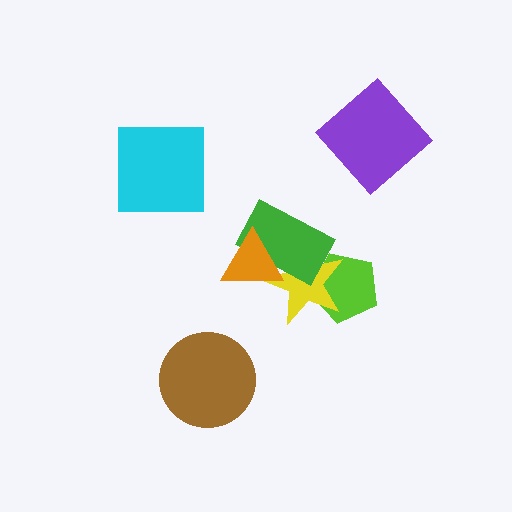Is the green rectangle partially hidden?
Yes, it is partially covered by another shape.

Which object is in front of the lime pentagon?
The yellow star is in front of the lime pentagon.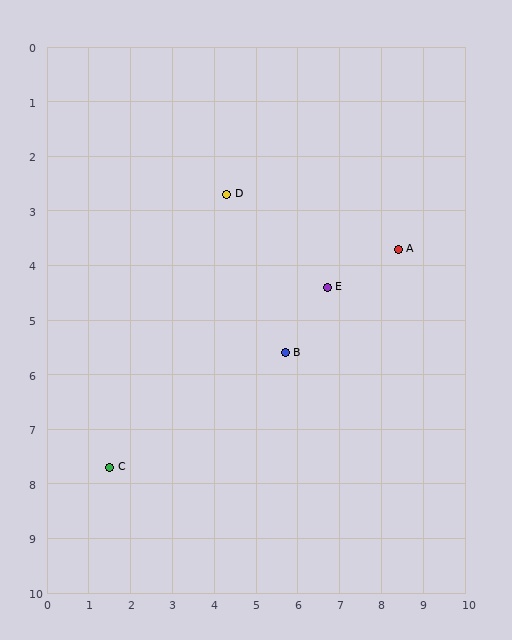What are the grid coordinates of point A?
Point A is at approximately (8.4, 3.7).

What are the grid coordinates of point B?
Point B is at approximately (5.7, 5.6).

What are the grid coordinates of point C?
Point C is at approximately (1.5, 7.7).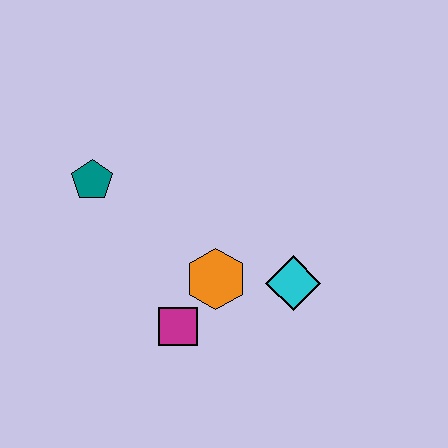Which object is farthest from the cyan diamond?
The teal pentagon is farthest from the cyan diamond.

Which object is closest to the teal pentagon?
The orange hexagon is closest to the teal pentagon.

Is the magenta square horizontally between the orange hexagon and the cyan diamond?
No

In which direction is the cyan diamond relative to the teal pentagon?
The cyan diamond is to the right of the teal pentagon.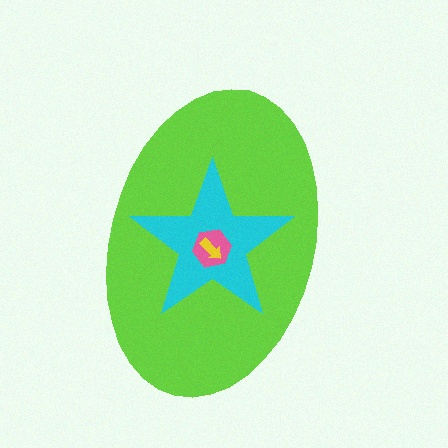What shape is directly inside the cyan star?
The pink hexagon.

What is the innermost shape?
The yellow arrow.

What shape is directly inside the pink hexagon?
The yellow arrow.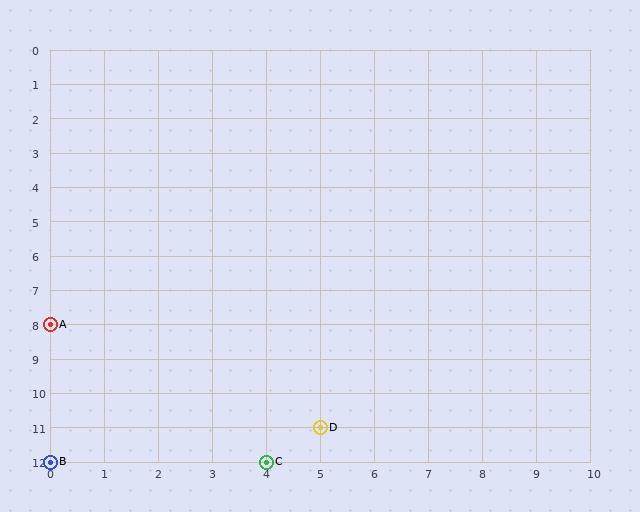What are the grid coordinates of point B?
Point B is at grid coordinates (0, 12).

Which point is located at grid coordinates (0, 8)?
Point A is at (0, 8).